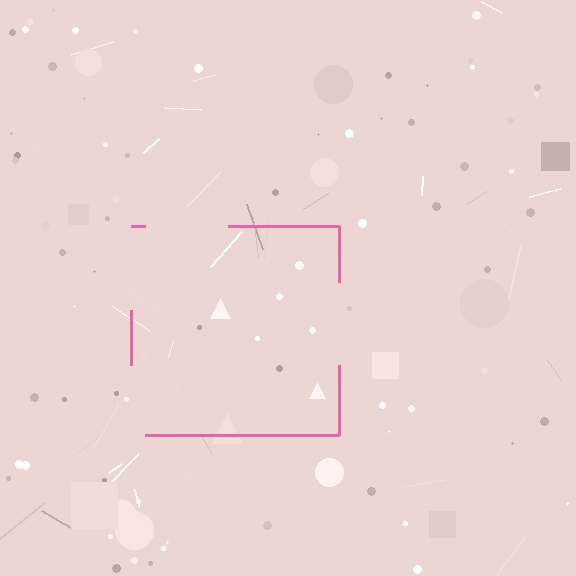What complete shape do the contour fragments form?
The contour fragments form a square.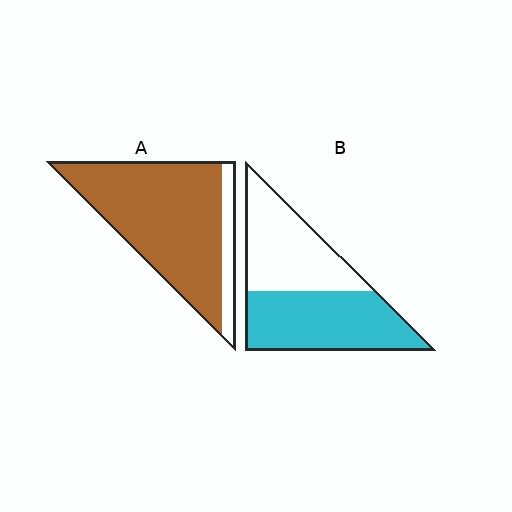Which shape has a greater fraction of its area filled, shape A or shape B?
Shape A.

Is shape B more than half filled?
Roughly half.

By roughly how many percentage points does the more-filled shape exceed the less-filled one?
By roughly 35 percentage points (A over B).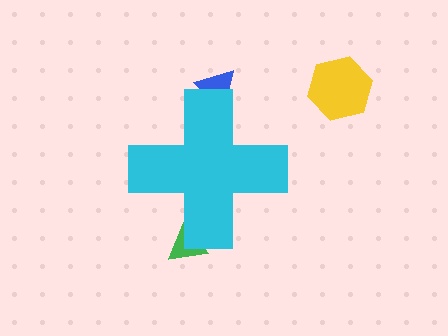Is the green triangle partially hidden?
Yes, the green triangle is partially hidden behind the cyan cross.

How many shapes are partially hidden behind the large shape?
2 shapes are partially hidden.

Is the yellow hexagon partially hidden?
No, the yellow hexagon is fully visible.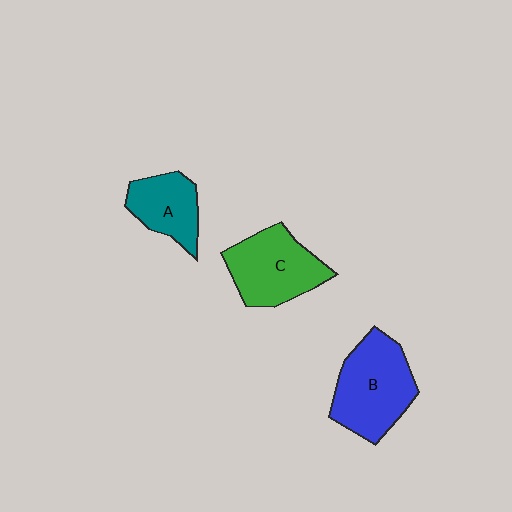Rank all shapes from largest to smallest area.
From largest to smallest: B (blue), C (green), A (teal).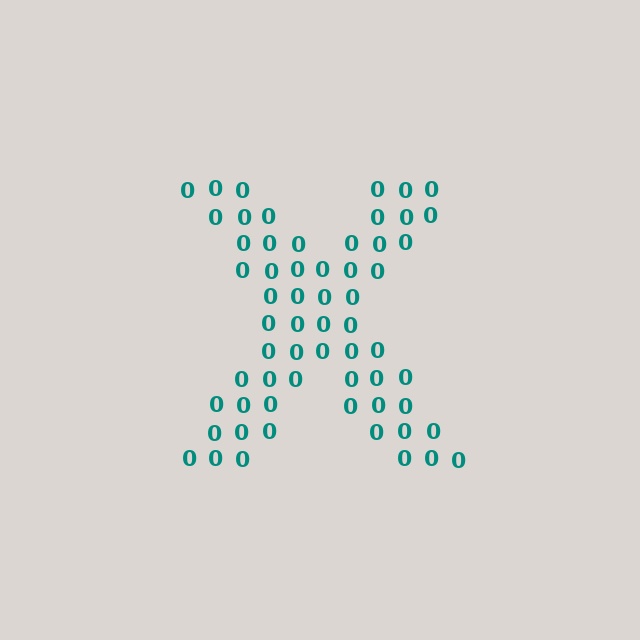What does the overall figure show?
The overall figure shows the letter X.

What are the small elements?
The small elements are digit 0's.